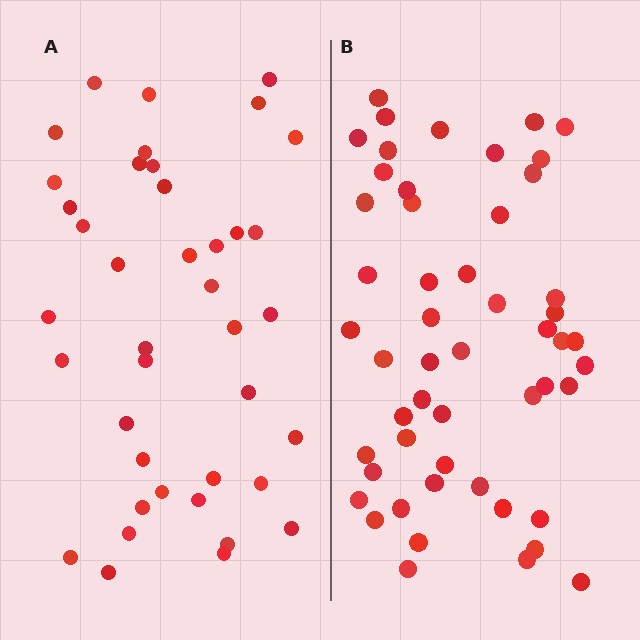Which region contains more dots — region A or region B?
Region B (the right region) has more dots.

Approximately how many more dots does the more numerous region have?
Region B has roughly 12 or so more dots than region A.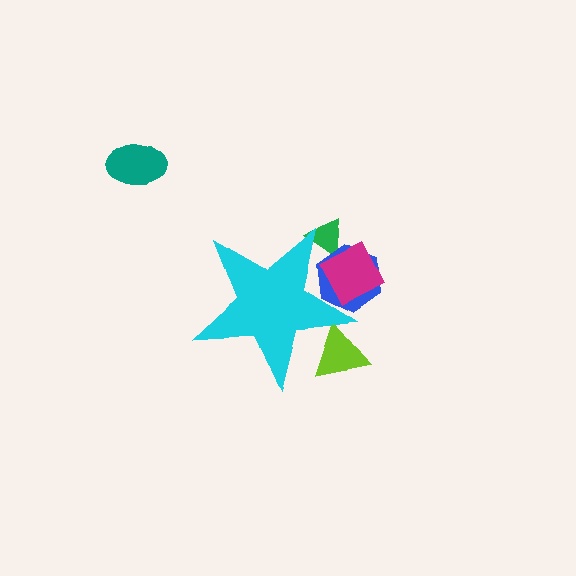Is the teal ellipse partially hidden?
No, the teal ellipse is fully visible.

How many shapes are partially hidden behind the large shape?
4 shapes are partially hidden.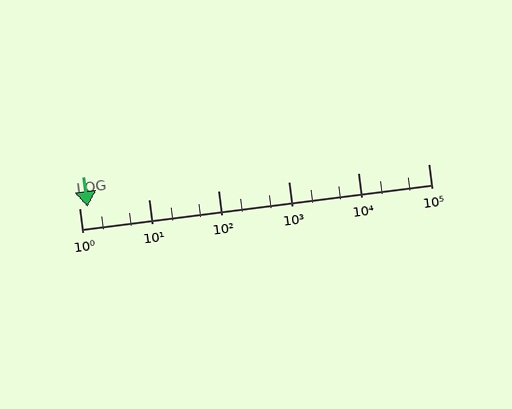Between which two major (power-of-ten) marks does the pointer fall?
The pointer is between 1 and 10.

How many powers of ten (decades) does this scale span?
The scale spans 5 decades, from 1 to 100000.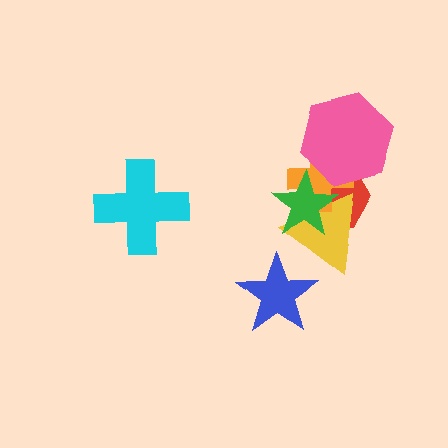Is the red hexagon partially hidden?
Yes, it is partially covered by another shape.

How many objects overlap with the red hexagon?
4 objects overlap with the red hexagon.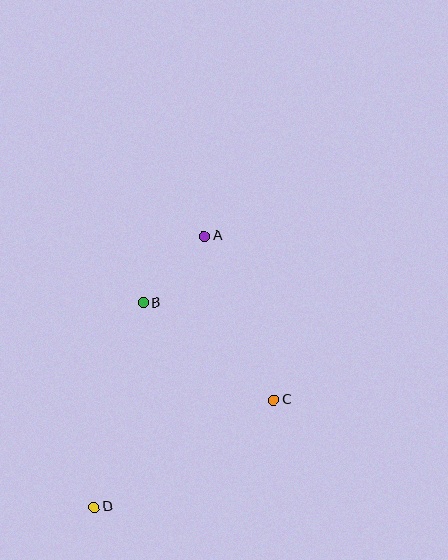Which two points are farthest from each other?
Points A and D are farthest from each other.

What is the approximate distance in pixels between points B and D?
The distance between B and D is approximately 210 pixels.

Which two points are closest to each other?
Points A and B are closest to each other.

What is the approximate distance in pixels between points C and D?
The distance between C and D is approximately 209 pixels.